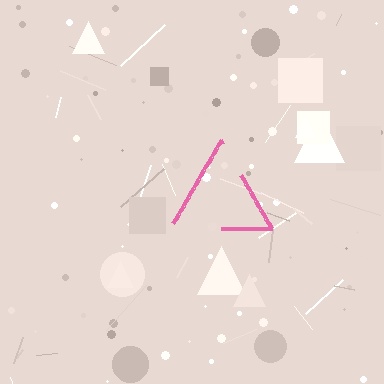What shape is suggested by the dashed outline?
The dashed outline suggests a triangle.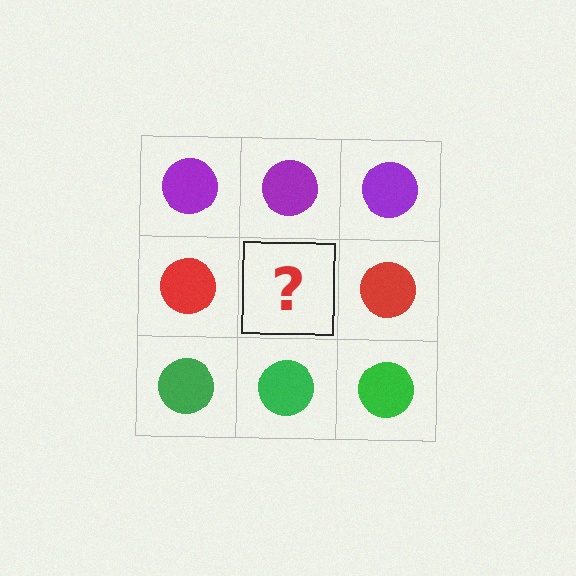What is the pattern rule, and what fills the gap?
The rule is that each row has a consistent color. The gap should be filled with a red circle.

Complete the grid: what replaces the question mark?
The question mark should be replaced with a red circle.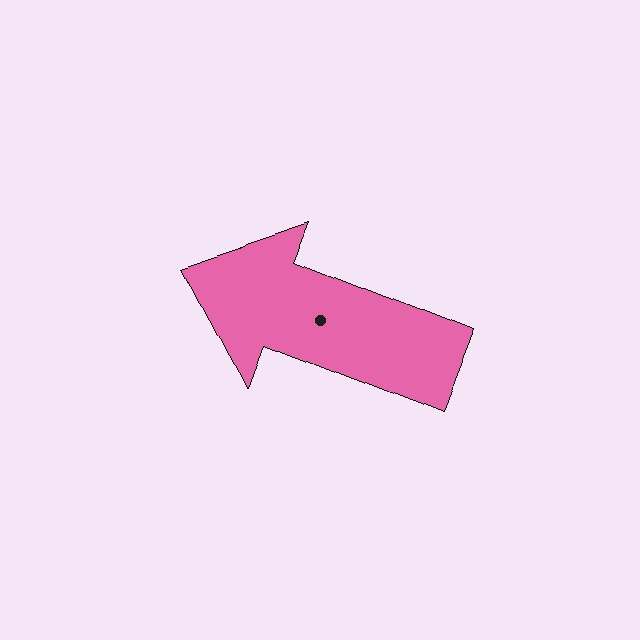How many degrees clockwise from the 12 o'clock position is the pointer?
Approximately 292 degrees.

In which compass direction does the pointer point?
West.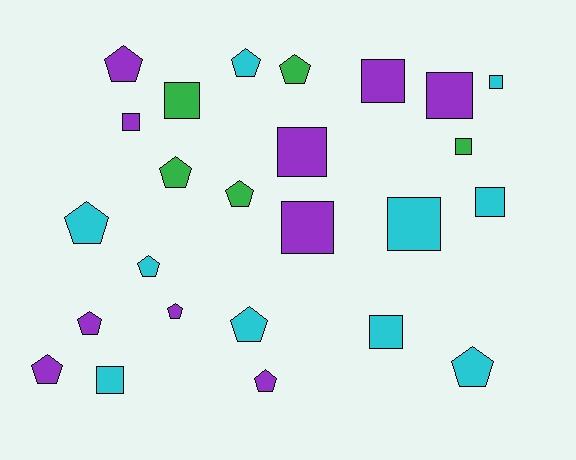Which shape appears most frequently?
Pentagon, with 13 objects.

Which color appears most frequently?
Cyan, with 10 objects.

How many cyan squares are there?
There are 5 cyan squares.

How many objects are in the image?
There are 25 objects.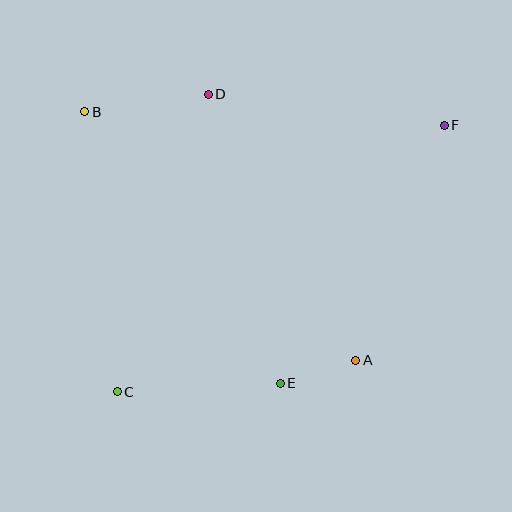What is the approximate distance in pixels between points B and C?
The distance between B and C is approximately 282 pixels.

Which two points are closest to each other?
Points A and E are closest to each other.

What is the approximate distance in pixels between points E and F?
The distance between E and F is approximately 306 pixels.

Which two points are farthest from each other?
Points C and F are farthest from each other.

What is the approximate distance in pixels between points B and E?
The distance between B and E is approximately 335 pixels.